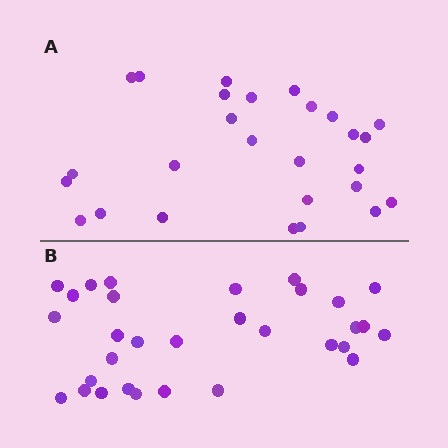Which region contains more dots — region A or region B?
Region B (the bottom region) has more dots.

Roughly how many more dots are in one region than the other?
Region B has about 4 more dots than region A.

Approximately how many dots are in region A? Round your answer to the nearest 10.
About 30 dots. (The exact count is 27, which rounds to 30.)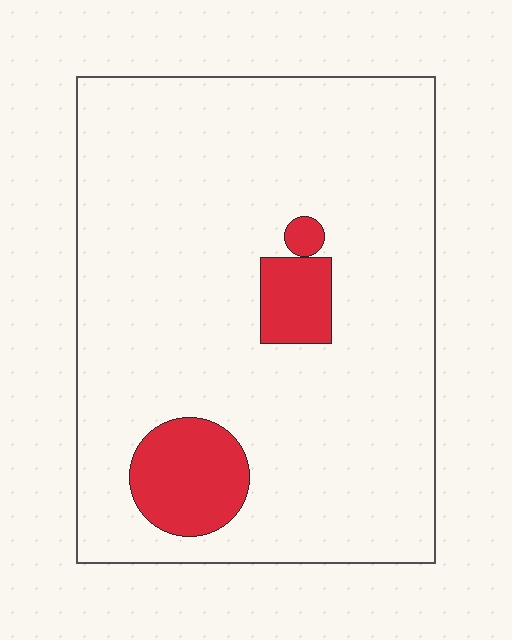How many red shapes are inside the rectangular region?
3.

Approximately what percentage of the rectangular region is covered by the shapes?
Approximately 10%.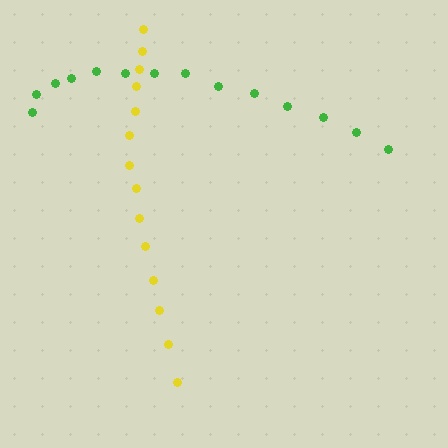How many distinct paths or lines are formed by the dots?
There are 2 distinct paths.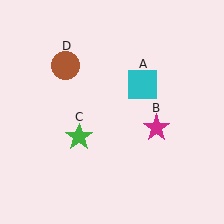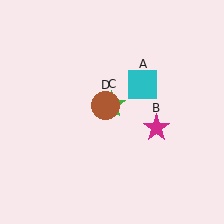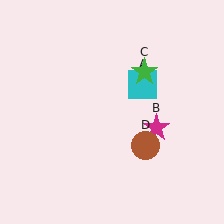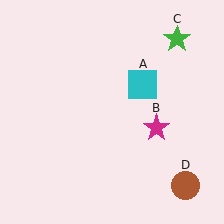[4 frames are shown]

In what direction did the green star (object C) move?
The green star (object C) moved up and to the right.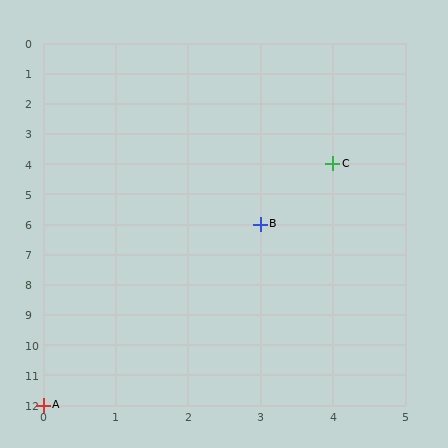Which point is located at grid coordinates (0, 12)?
Point A is at (0, 12).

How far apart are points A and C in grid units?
Points A and C are 4 columns and 8 rows apart (about 8.9 grid units diagonally).